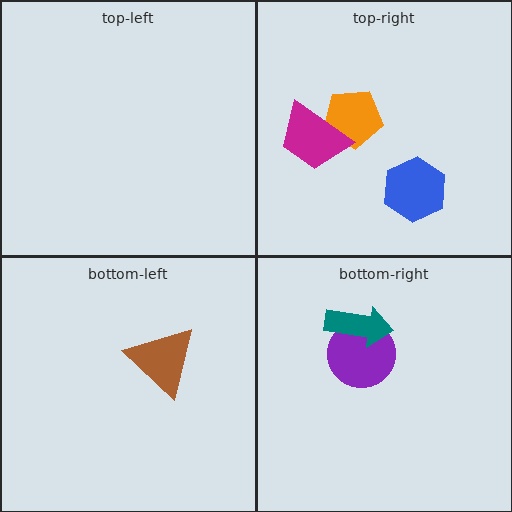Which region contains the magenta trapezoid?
The top-right region.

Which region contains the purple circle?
The bottom-right region.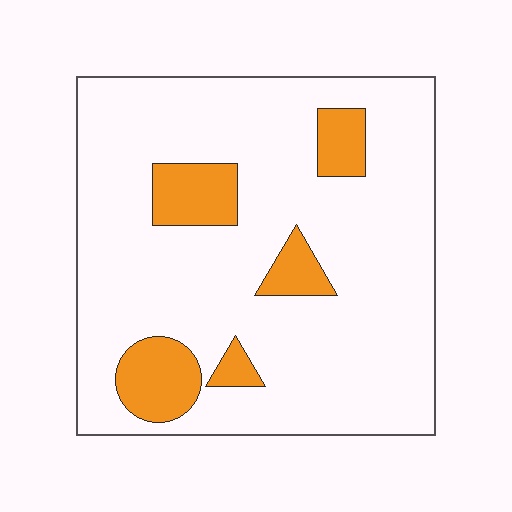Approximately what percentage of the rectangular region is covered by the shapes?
Approximately 15%.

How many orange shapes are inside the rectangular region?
5.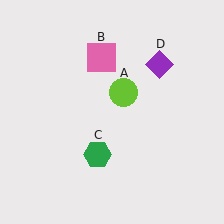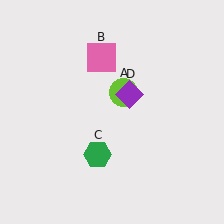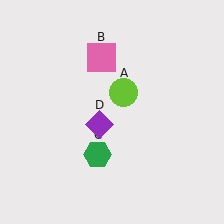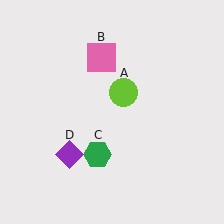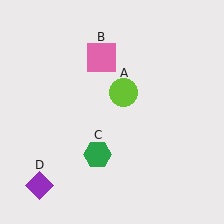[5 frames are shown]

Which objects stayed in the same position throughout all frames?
Lime circle (object A) and pink square (object B) and green hexagon (object C) remained stationary.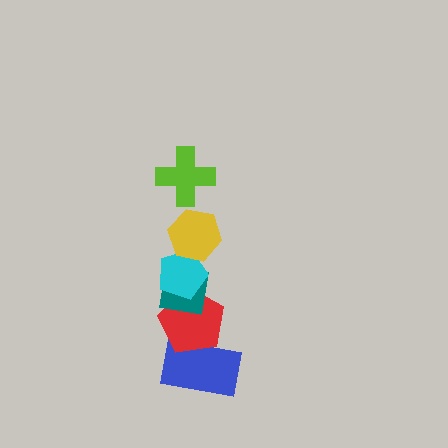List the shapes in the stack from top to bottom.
From top to bottom: the lime cross, the yellow hexagon, the cyan pentagon, the teal square, the red pentagon, the blue rectangle.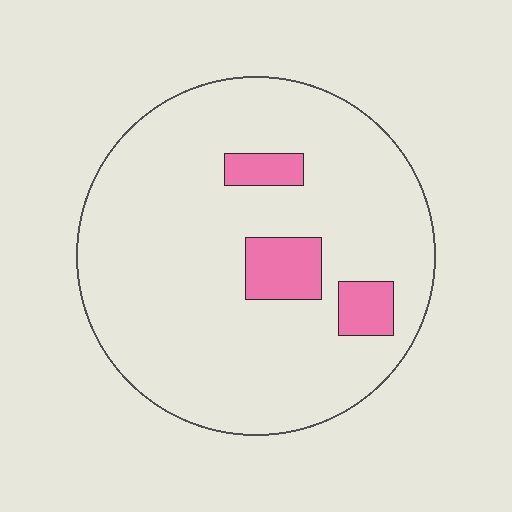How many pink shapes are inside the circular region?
3.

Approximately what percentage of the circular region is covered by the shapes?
Approximately 10%.